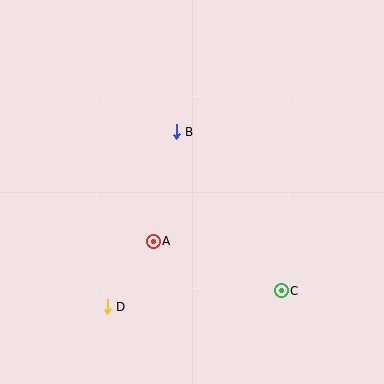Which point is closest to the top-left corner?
Point B is closest to the top-left corner.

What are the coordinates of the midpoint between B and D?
The midpoint between B and D is at (142, 219).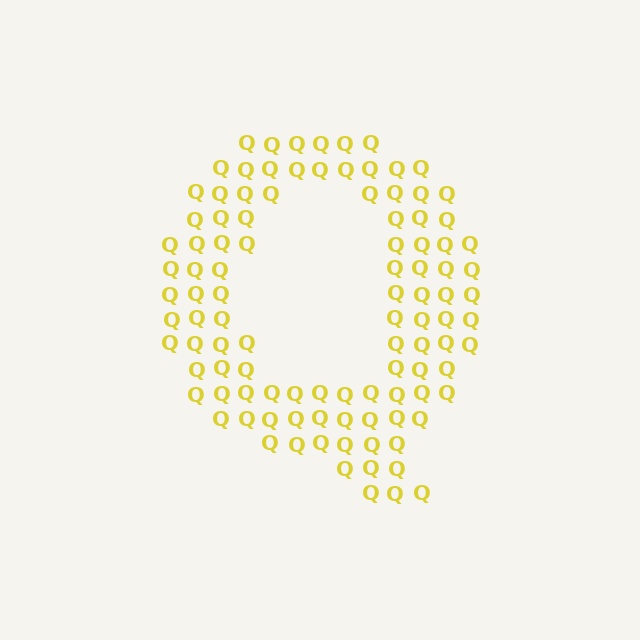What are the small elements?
The small elements are letter Q's.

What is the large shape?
The large shape is the letter Q.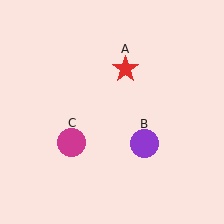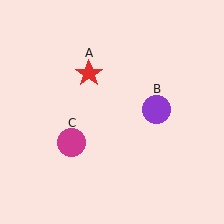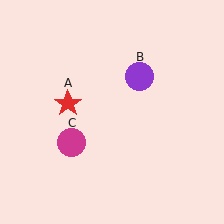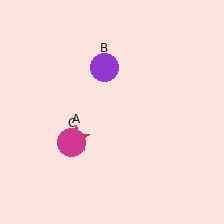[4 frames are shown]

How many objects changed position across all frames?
2 objects changed position: red star (object A), purple circle (object B).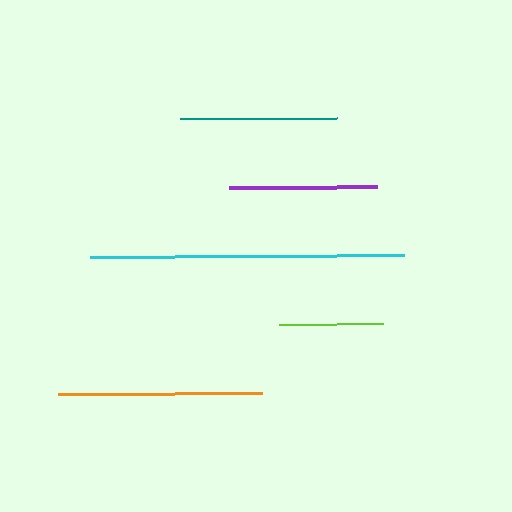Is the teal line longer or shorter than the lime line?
The teal line is longer than the lime line.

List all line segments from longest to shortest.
From longest to shortest: cyan, orange, teal, purple, lime.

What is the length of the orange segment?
The orange segment is approximately 204 pixels long.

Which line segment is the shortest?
The lime line is the shortest at approximately 104 pixels.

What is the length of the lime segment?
The lime segment is approximately 104 pixels long.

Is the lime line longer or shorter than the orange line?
The orange line is longer than the lime line.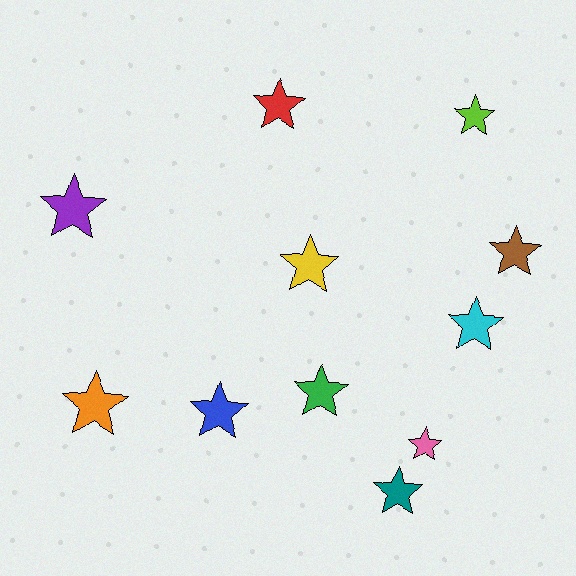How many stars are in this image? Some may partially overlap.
There are 11 stars.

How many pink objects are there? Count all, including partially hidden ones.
There is 1 pink object.